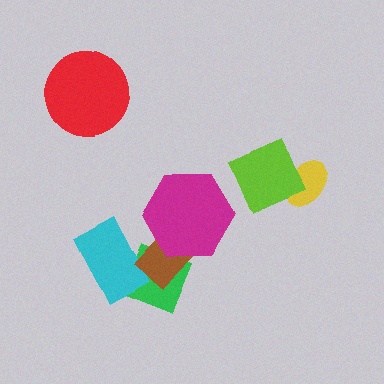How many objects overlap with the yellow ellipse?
1 object overlaps with the yellow ellipse.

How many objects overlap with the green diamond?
3 objects overlap with the green diamond.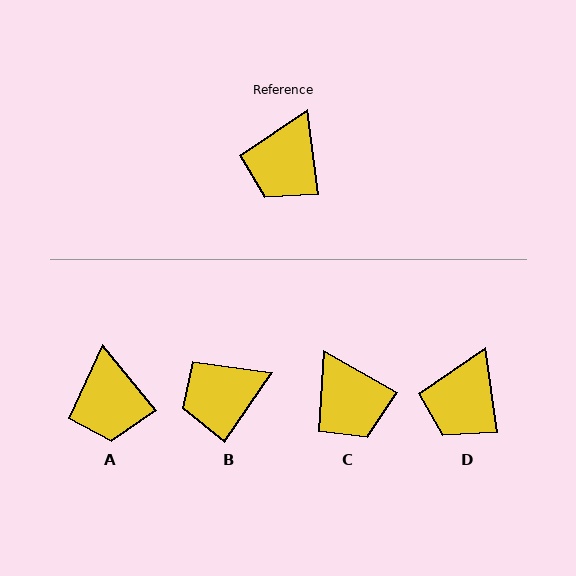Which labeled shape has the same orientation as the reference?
D.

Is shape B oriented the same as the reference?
No, it is off by about 42 degrees.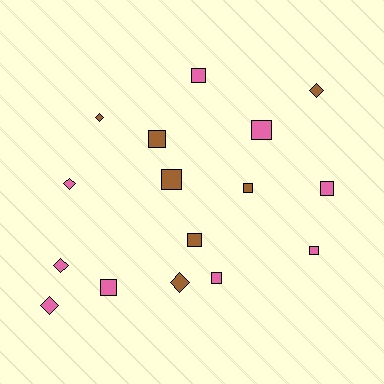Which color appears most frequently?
Pink, with 9 objects.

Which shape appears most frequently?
Square, with 10 objects.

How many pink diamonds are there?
There are 3 pink diamonds.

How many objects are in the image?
There are 16 objects.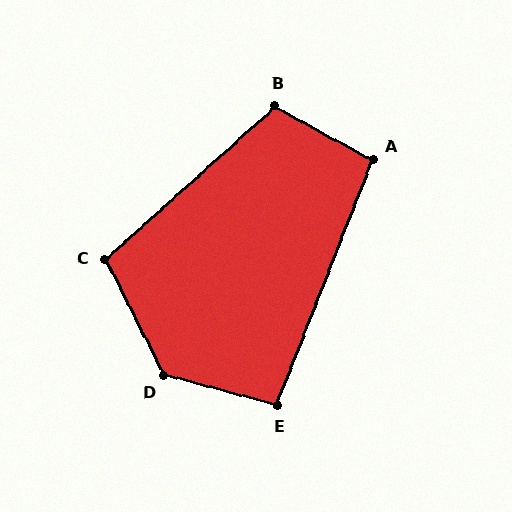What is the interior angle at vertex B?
Approximately 109 degrees (obtuse).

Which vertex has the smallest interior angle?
E, at approximately 96 degrees.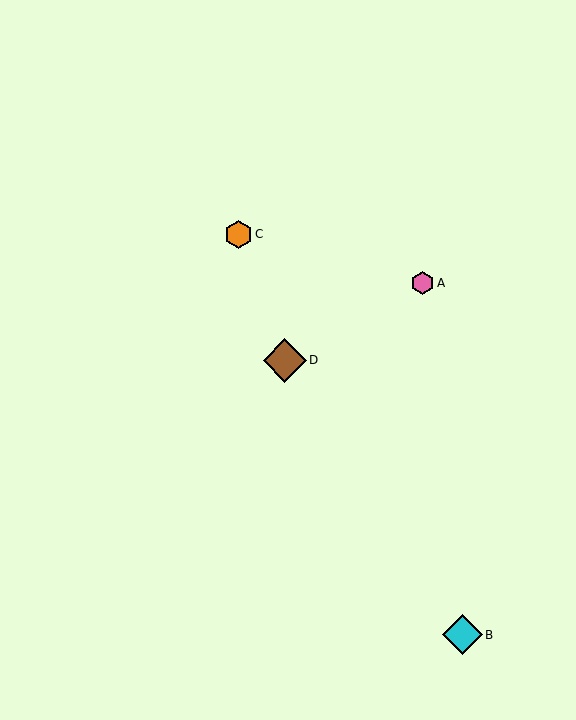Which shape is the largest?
The brown diamond (labeled D) is the largest.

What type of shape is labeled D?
Shape D is a brown diamond.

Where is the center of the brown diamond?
The center of the brown diamond is at (285, 360).